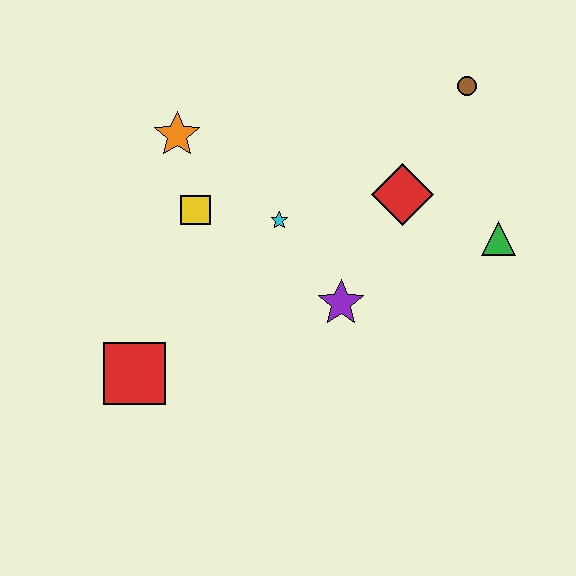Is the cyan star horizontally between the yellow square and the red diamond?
Yes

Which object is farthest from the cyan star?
The brown circle is farthest from the cyan star.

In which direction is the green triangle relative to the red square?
The green triangle is to the right of the red square.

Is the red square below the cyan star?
Yes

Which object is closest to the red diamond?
The green triangle is closest to the red diamond.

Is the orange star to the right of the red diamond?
No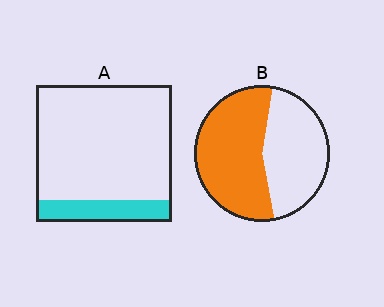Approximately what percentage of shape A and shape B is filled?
A is approximately 15% and B is approximately 55%.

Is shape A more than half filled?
No.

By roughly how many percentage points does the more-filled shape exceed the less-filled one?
By roughly 40 percentage points (B over A).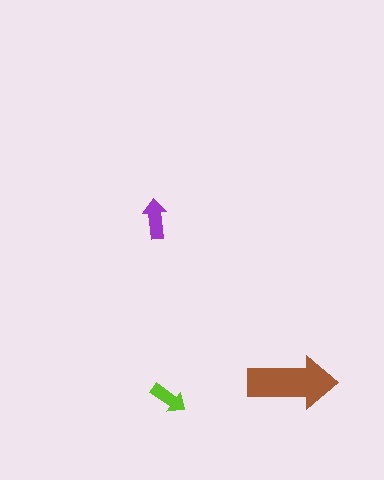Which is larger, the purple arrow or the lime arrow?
The purple one.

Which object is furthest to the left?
The purple arrow is leftmost.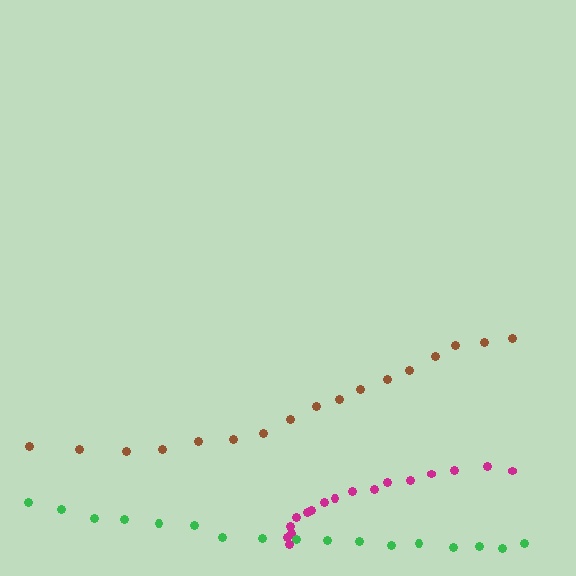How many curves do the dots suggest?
There are 3 distinct paths.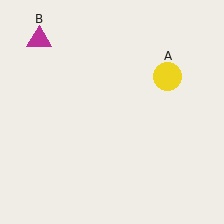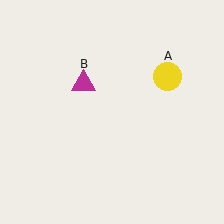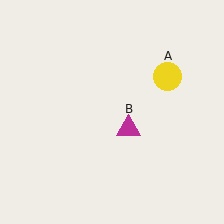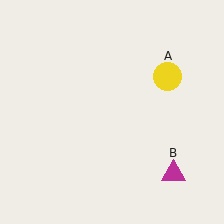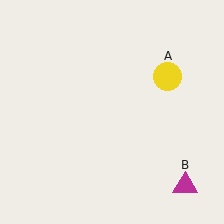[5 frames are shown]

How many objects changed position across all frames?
1 object changed position: magenta triangle (object B).